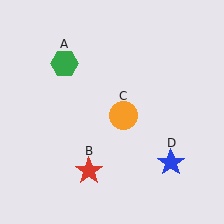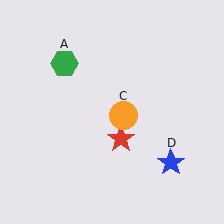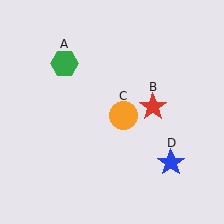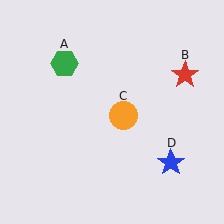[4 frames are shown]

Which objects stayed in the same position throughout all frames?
Green hexagon (object A) and orange circle (object C) and blue star (object D) remained stationary.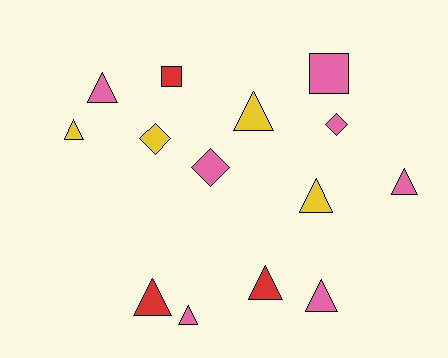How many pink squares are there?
There is 1 pink square.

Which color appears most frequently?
Pink, with 7 objects.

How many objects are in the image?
There are 14 objects.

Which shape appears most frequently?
Triangle, with 9 objects.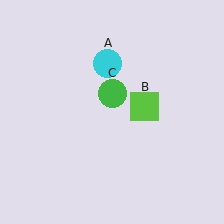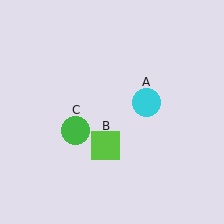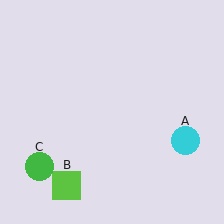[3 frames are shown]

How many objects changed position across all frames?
3 objects changed position: cyan circle (object A), lime square (object B), green circle (object C).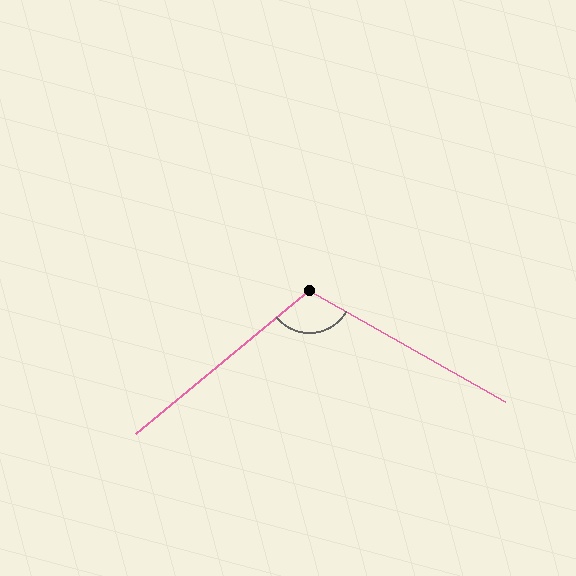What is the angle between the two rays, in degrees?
Approximately 111 degrees.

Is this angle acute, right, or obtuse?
It is obtuse.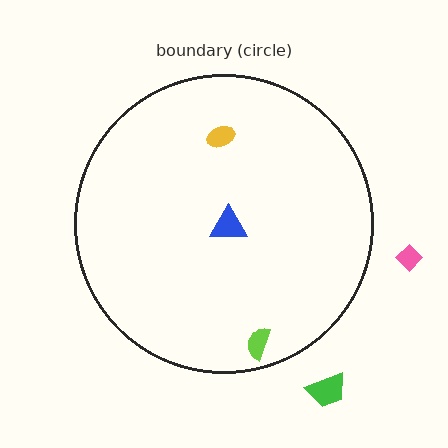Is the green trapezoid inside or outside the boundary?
Outside.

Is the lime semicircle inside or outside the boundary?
Inside.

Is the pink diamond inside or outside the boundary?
Outside.